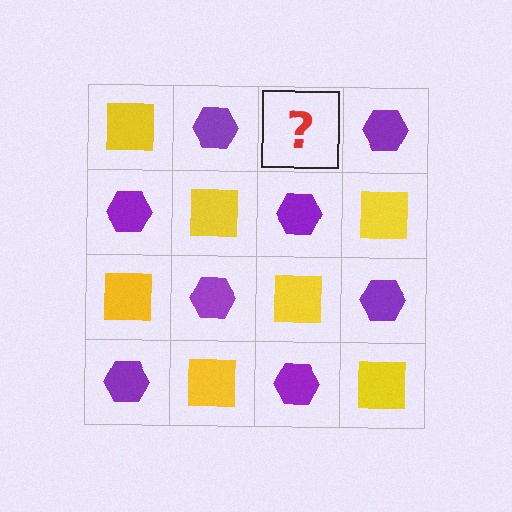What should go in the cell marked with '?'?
The missing cell should contain a yellow square.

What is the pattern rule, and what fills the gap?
The rule is that it alternates yellow square and purple hexagon in a checkerboard pattern. The gap should be filled with a yellow square.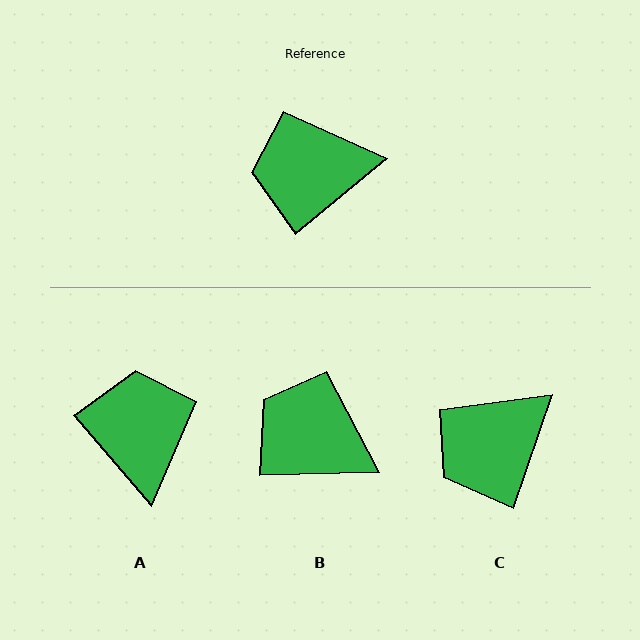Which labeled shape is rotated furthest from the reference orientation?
A, about 89 degrees away.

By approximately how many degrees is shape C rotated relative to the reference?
Approximately 32 degrees counter-clockwise.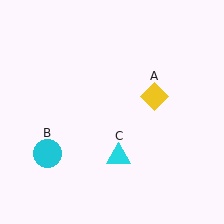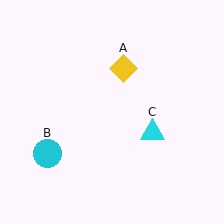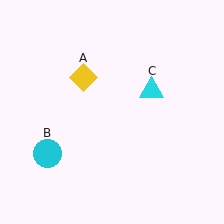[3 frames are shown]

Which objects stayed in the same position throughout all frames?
Cyan circle (object B) remained stationary.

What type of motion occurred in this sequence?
The yellow diamond (object A), cyan triangle (object C) rotated counterclockwise around the center of the scene.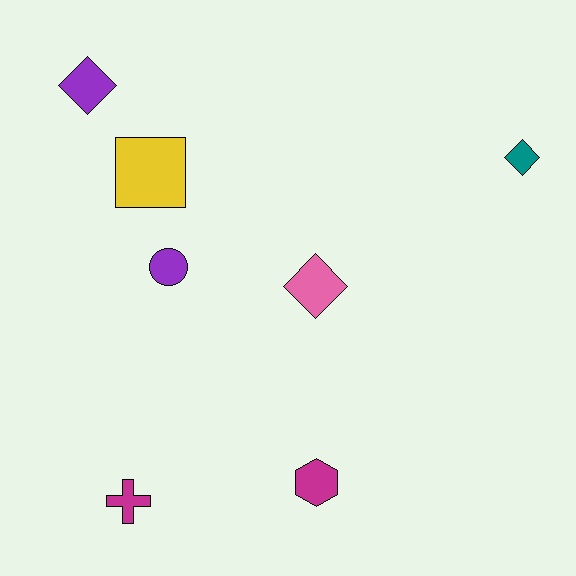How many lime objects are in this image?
There are no lime objects.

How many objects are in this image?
There are 7 objects.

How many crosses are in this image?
There is 1 cross.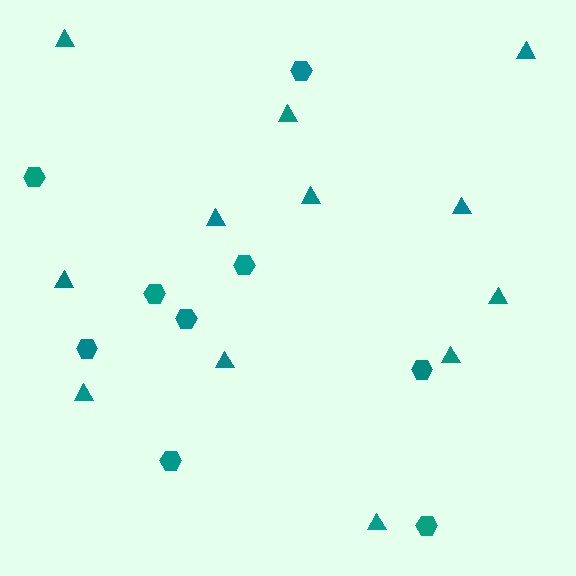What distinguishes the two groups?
There are 2 groups: one group of hexagons (9) and one group of triangles (12).